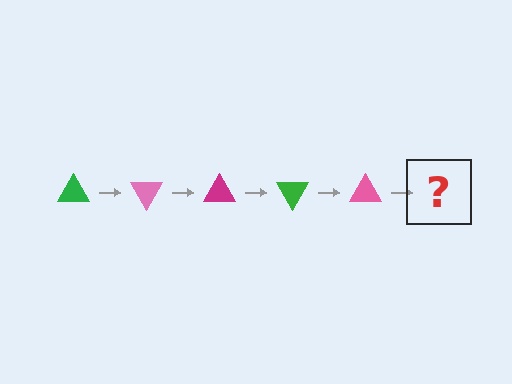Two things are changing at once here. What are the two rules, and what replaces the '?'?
The two rules are that it rotates 60 degrees each step and the color cycles through green, pink, and magenta. The '?' should be a magenta triangle, rotated 300 degrees from the start.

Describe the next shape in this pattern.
It should be a magenta triangle, rotated 300 degrees from the start.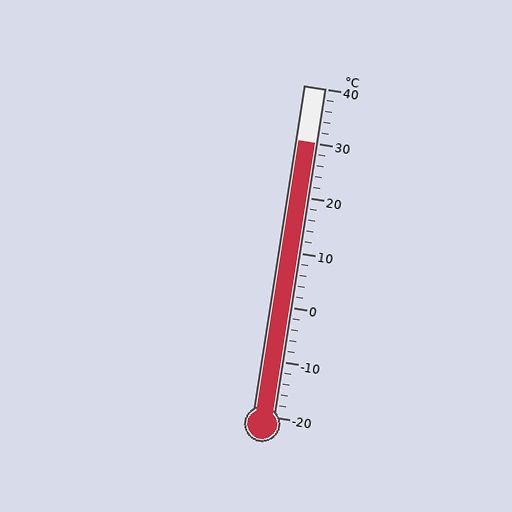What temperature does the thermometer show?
The thermometer shows approximately 30°C.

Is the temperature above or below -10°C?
The temperature is above -10°C.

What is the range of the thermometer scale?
The thermometer scale ranges from -20°C to 40°C.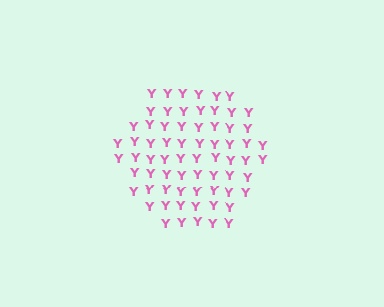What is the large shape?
The large shape is a hexagon.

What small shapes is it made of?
It is made of small letter Y's.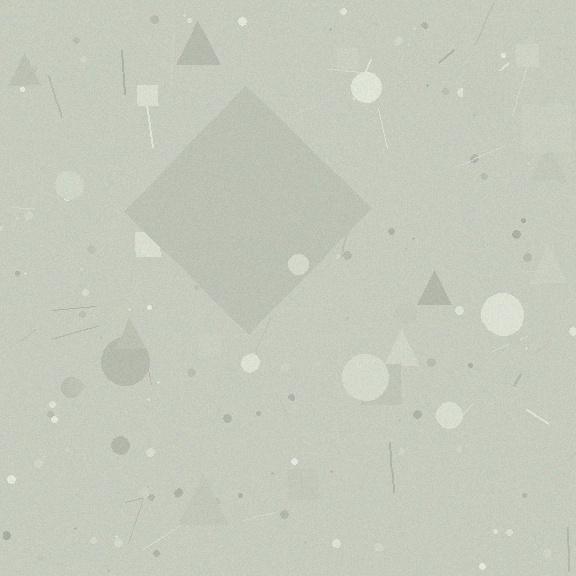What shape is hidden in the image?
A diamond is hidden in the image.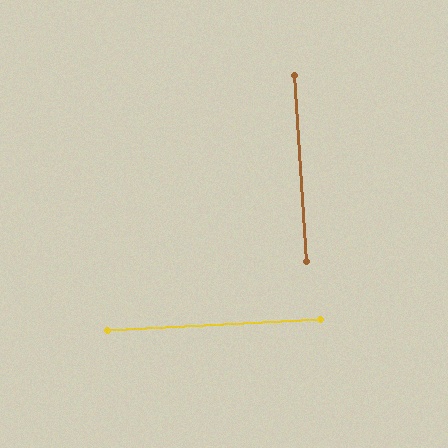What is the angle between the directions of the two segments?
Approximately 89 degrees.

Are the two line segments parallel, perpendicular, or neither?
Perpendicular — they meet at approximately 89°.